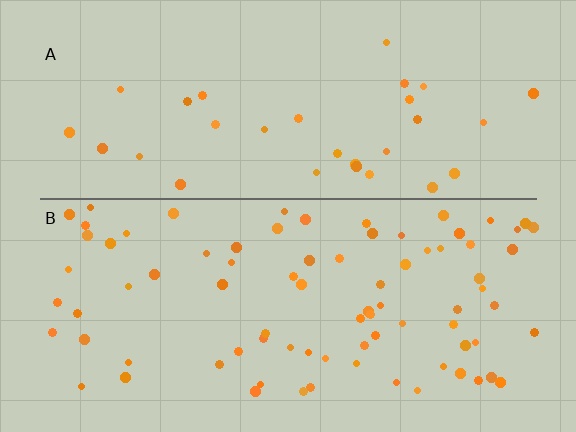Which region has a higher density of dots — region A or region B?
B (the bottom).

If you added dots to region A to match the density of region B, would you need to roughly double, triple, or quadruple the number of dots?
Approximately triple.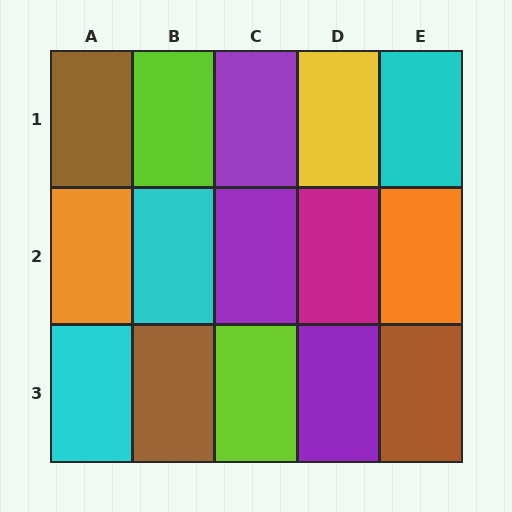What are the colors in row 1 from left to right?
Brown, lime, purple, yellow, cyan.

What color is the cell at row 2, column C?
Purple.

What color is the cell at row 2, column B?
Cyan.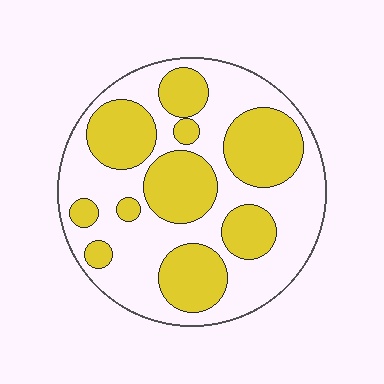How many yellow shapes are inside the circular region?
10.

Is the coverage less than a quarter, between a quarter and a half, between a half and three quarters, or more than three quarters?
Between a quarter and a half.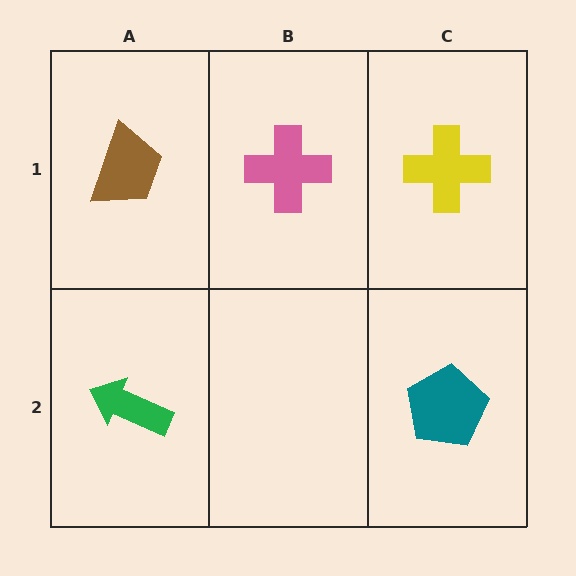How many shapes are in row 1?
3 shapes.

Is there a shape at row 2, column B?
No, that cell is empty.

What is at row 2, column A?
A green arrow.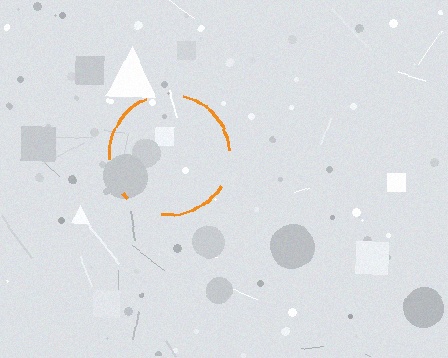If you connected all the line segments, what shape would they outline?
They would outline a circle.